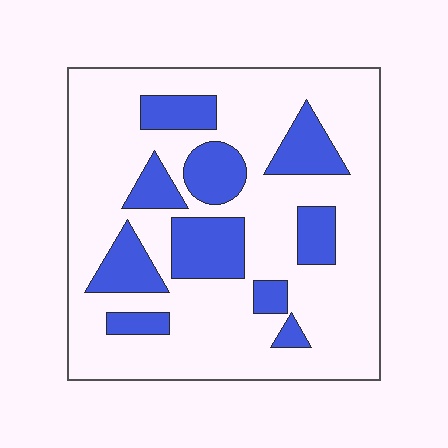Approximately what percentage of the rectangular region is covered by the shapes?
Approximately 25%.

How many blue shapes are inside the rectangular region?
10.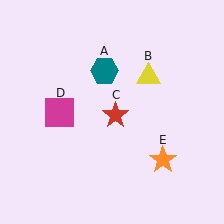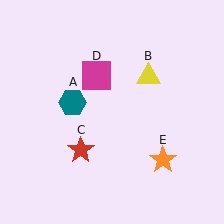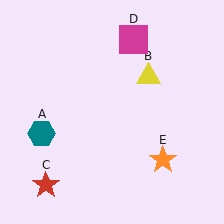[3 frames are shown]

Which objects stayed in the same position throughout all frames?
Yellow triangle (object B) and orange star (object E) remained stationary.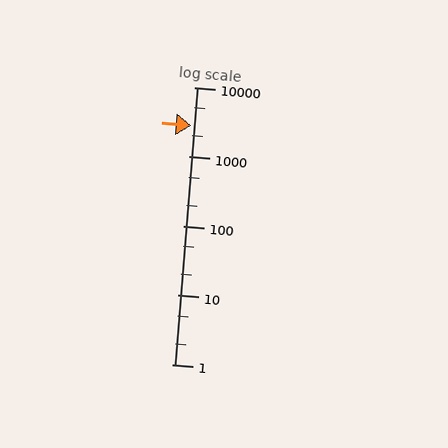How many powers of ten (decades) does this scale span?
The scale spans 4 decades, from 1 to 10000.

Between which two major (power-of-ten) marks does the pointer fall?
The pointer is between 1000 and 10000.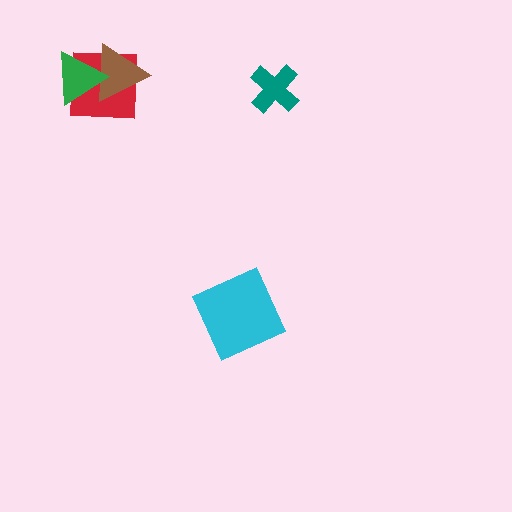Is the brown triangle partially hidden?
Yes, it is partially covered by another shape.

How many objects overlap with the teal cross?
0 objects overlap with the teal cross.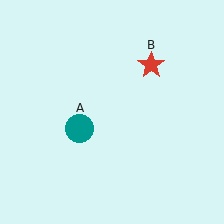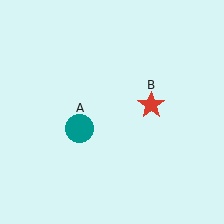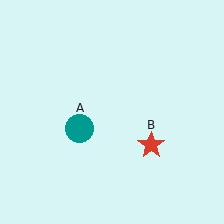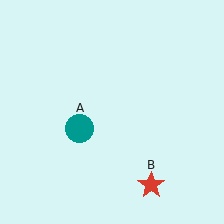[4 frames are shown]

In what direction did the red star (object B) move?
The red star (object B) moved down.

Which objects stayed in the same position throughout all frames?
Teal circle (object A) remained stationary.